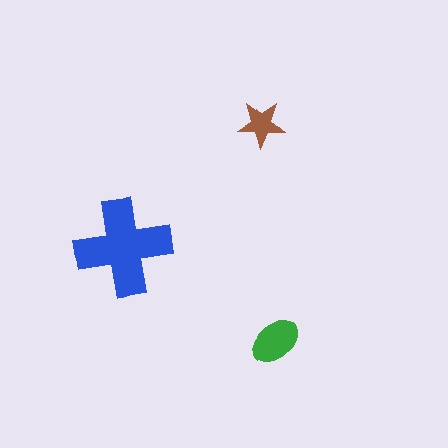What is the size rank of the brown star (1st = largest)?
3rd.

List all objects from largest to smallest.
The blue cross, the green ellipse, the brown star.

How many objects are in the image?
There are 3 objects in the image.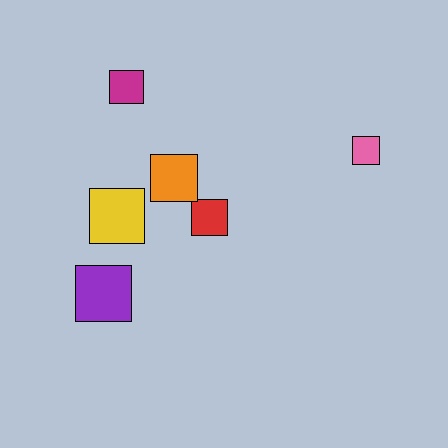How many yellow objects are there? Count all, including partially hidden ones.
There is 1 yellow object.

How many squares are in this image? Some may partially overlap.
There are 6 squares.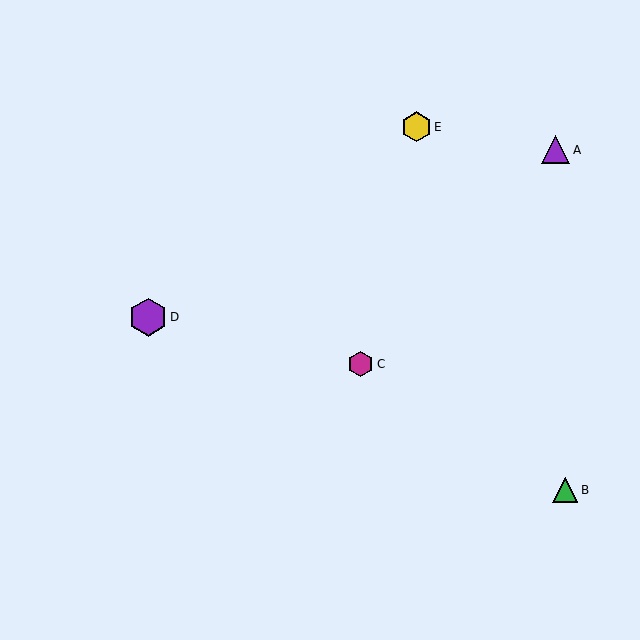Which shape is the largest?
The purple hexagon (labeled D) is the largest.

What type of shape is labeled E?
Shape E is a yellow hexagon.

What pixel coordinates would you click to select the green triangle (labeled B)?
Click at (565, 490) to select the green triangle B.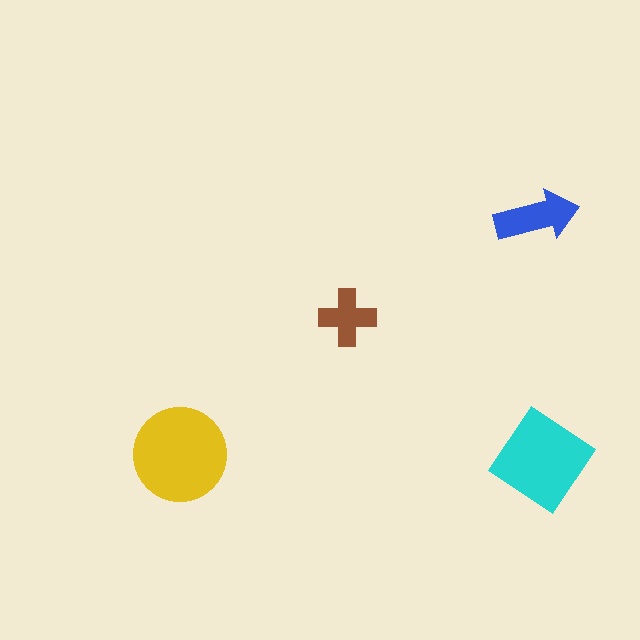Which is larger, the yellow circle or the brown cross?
The yellow circle.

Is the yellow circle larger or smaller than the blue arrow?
Larger.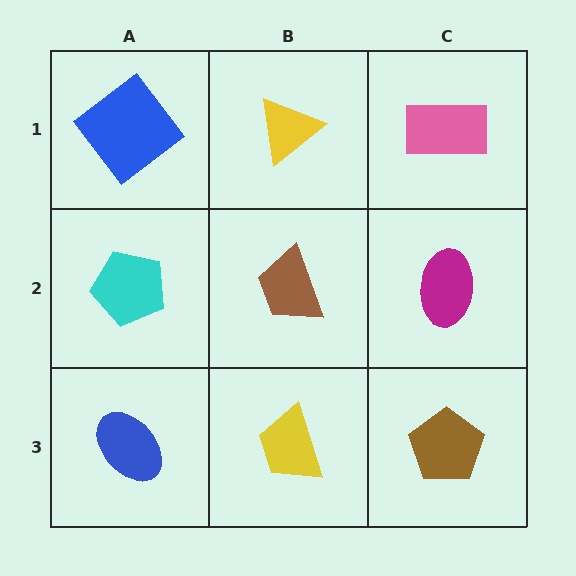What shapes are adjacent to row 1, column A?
A cyan pentagon (row 2, column A), a yellow triangle (row 1, column B).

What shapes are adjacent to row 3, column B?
A brown trapezoid (row 2, column B), a blue ellipse (row 3, column A), a brown pentagon (row 3, column C).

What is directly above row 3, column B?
A brown trapezoid.